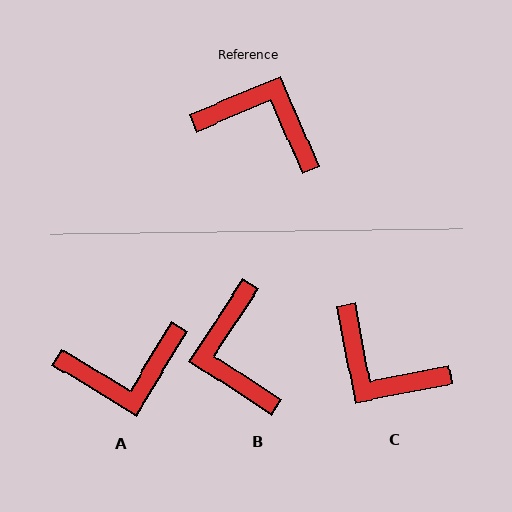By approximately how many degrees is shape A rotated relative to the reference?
Approximately 144 degrees clockwise.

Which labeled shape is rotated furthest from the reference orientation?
C, about 168 degrees away.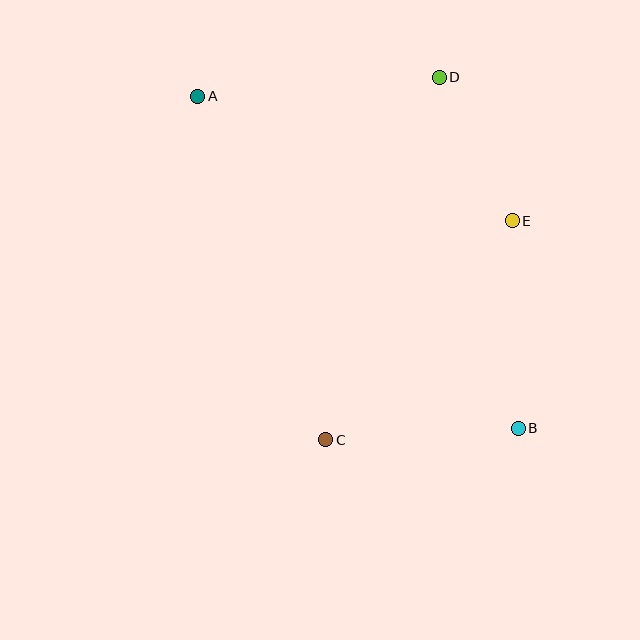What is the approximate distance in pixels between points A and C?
The distance between A and C is approximately 367 pixels.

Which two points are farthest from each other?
Points A and B are farthest from each other.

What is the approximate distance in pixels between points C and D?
The distance between C and D is approximately 380 pixels.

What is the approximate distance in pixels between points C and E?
The distance between C and E is approximately 288 pixels.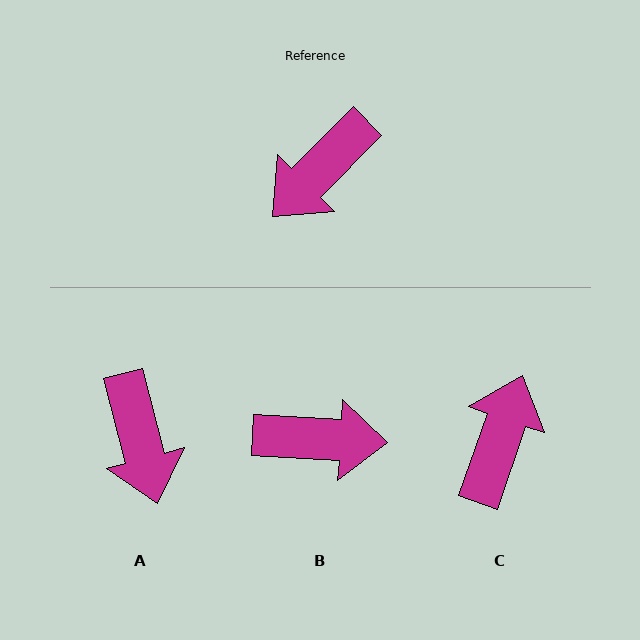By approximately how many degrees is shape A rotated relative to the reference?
Approximately 60 degrees counter-clockwise.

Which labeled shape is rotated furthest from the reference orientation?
C, about 154 degrees away.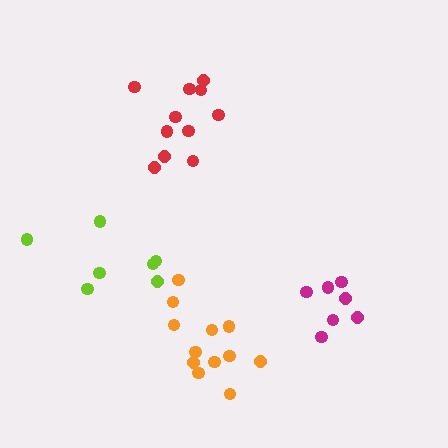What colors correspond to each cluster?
The clusters are colored: lime, magenta, orange, red.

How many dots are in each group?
Group 1: 7 dots, Group 2: 7 dots, Group 3: 12 dots, Group 4: 11 dots (37 total).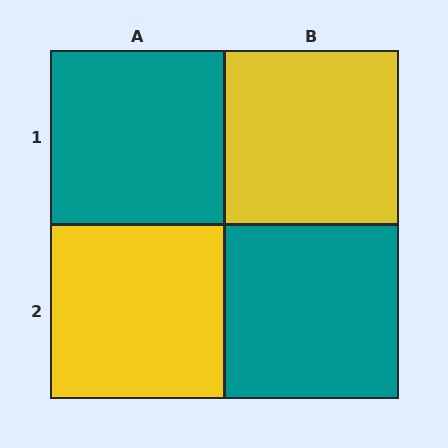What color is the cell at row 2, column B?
Teal.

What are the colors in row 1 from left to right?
Teal, yellow.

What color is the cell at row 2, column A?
Yellow.